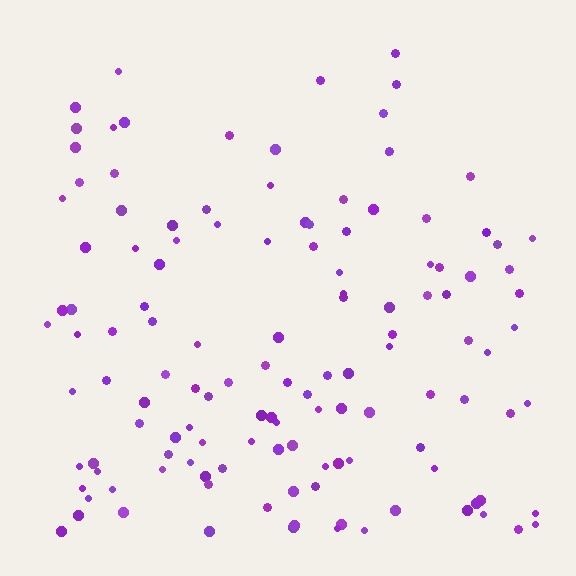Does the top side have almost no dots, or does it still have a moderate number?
Still a moderate number, just noticeably fewer than the bottom.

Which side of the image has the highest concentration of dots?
The bottom.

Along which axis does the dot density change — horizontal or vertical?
Vertical.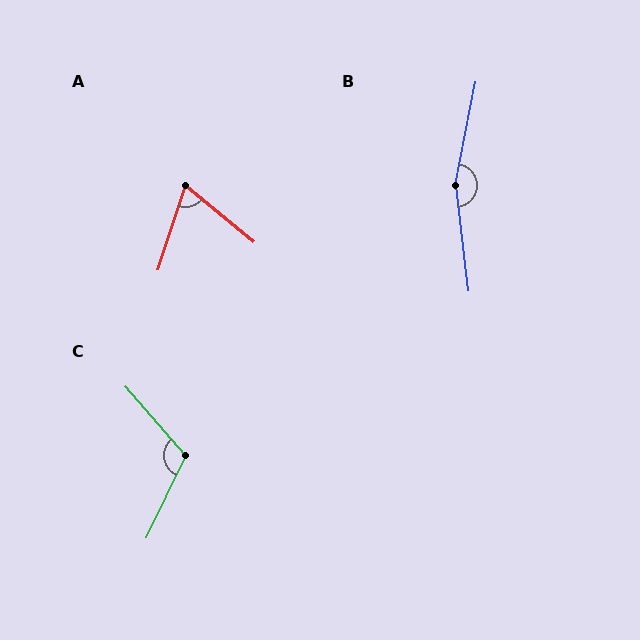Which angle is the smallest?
A, at approximately 68 degrees.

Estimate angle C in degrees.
Approximately 114 degrees.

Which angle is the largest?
B, at approximately 162 degrees.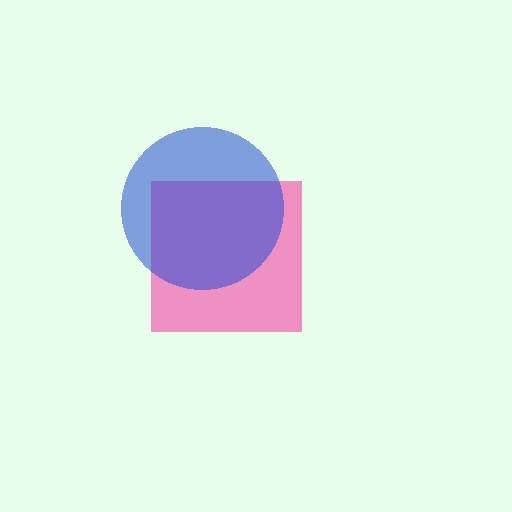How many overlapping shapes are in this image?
There are 2 overlapping shapes in the image.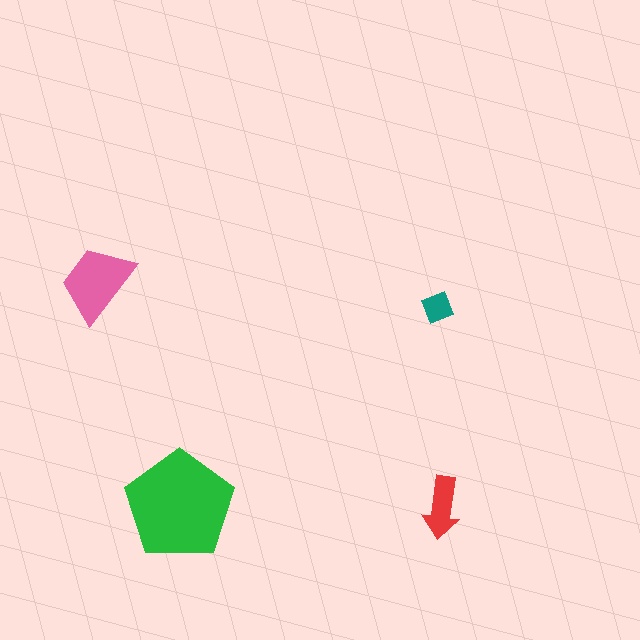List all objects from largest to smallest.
The green pentagon, the pink trapezoid, the red arrow, the teal diamond.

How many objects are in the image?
There are 4 objects in the image.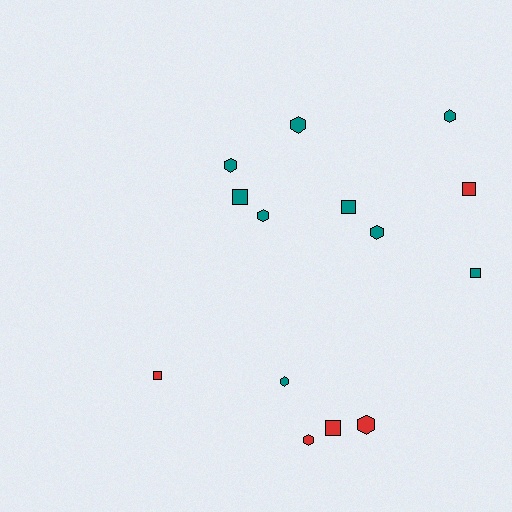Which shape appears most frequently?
Hexagon, with 8 objects.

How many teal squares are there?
There are 3 teal squares.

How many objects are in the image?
There are 14 objects.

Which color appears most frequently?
Teal, with 9 objects.